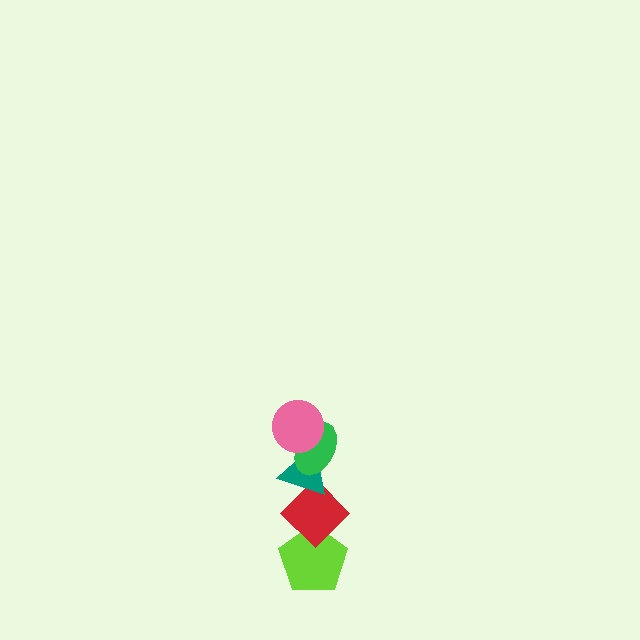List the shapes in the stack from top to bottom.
From top to bottom: the pink circle, the green ellipse, the teal triangle, the red diamond, the lime pentagon.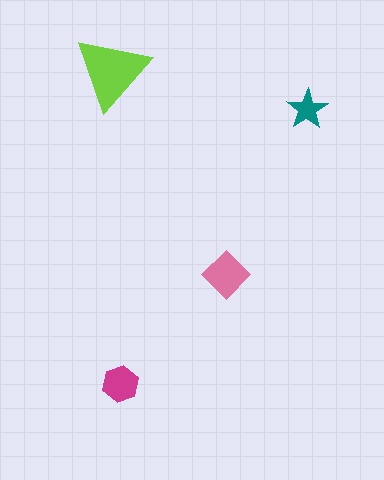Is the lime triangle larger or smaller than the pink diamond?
Larger.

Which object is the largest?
The lime triangle.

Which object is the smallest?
The teal star.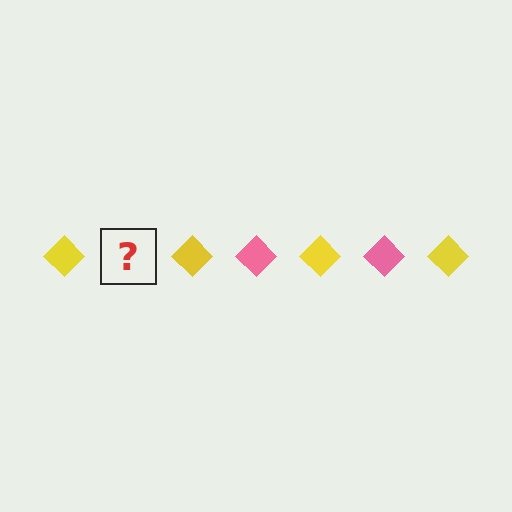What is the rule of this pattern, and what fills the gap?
The rule is that the pattern cycles through yellow, pink diamonds. The gap should be filled with a pink diamond.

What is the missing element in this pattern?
The missing element is a pink diamond.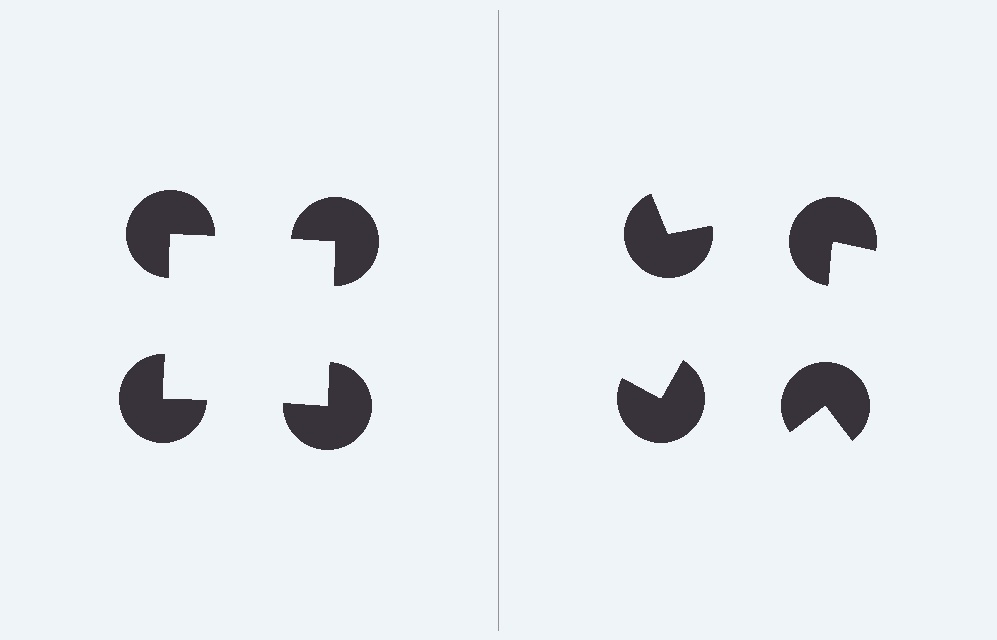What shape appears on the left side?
An illusory square.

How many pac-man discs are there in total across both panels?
8 — 4 on each side.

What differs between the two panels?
The pac-man discs are positioned identically on both sides; only the wedge orientations differ. On the left they align to a square; on the right they are misaligned.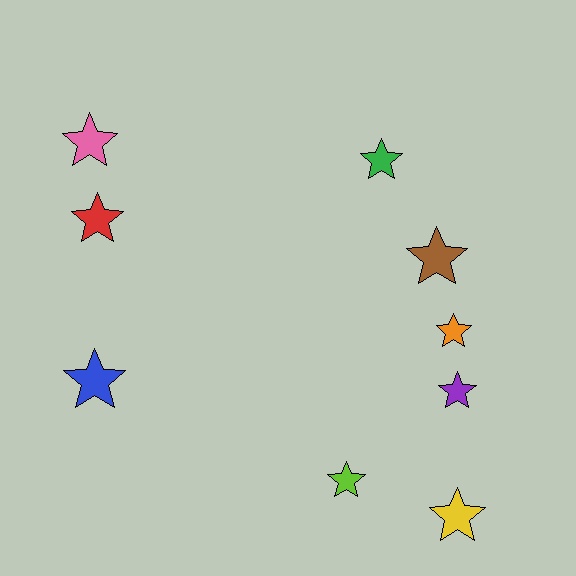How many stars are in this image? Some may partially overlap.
There are 9 stars.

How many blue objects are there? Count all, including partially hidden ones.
There is 1 blue object.